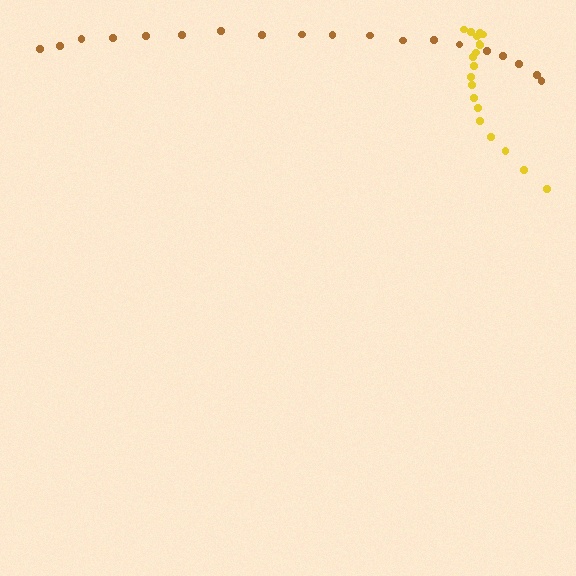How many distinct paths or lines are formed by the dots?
There are 2 distinct paths.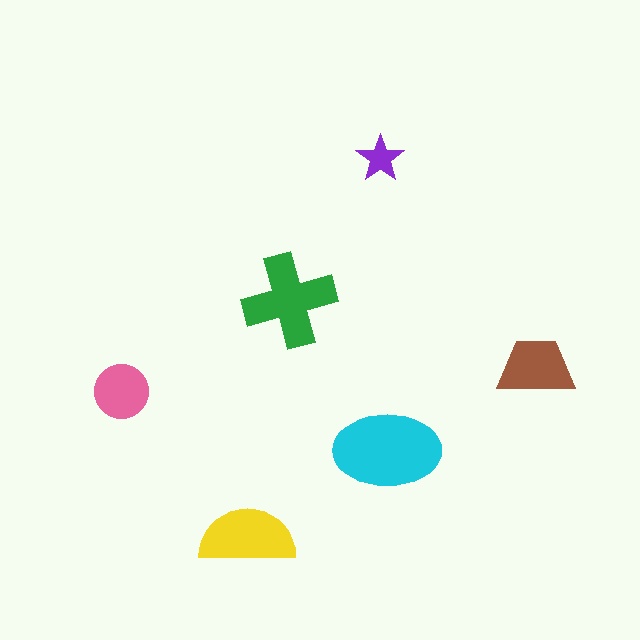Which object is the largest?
The cyan ellipse.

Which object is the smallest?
The purple star.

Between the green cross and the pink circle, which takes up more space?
The green cross.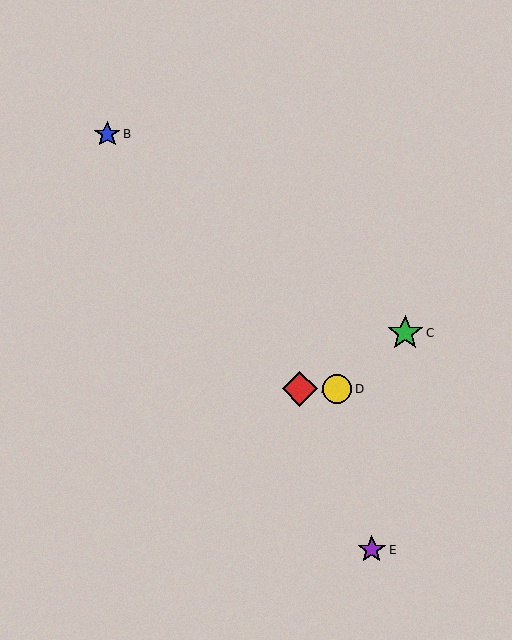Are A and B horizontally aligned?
No, A is at y≈389 and B is at y≈134.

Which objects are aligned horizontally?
Objects A, D are aligned horizontally.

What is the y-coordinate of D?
Object D is at y≈389.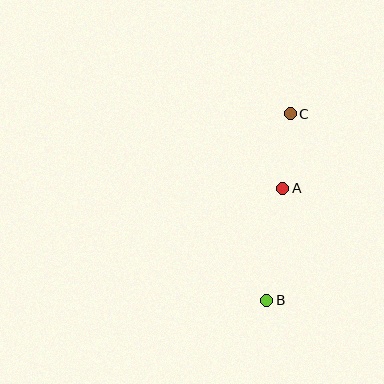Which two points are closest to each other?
Points A and C are closest to each other.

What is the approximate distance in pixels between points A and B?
The distance between A and B is approximately 113 pixels.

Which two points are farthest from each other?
Points B and C are farthest from each other.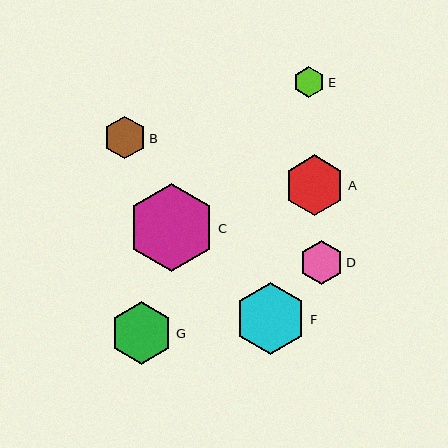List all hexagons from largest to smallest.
From largest to smallest: C, F, G, A, D, B, E.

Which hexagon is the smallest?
Hexagon E is the smallest with a size of approximately 31 pixels.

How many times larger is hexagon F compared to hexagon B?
Hexagon F is approximately 1.7 times the size of hexagon B.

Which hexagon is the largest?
Hexagon C is the largest with a size of approximately 87 pixels.